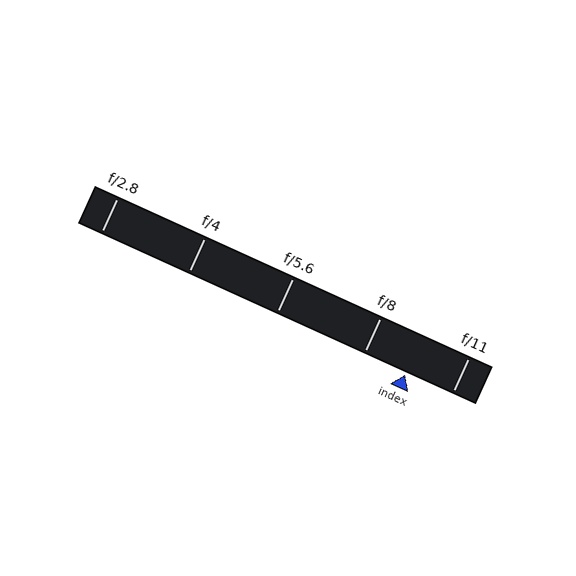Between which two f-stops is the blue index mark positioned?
The index mark is between f/8 and f/11.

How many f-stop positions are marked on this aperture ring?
There are 5 f-stop positions marked.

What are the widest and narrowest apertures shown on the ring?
The widest aperture shown is f/2.8 and the narrowest is f/11.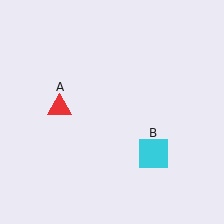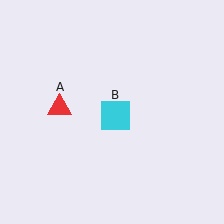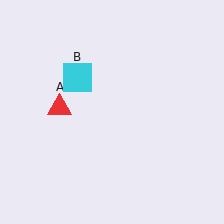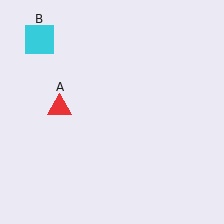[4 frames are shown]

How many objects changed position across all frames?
1 object changed position: cyan square (object B).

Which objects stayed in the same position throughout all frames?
Red triangle (object A) remained stationary.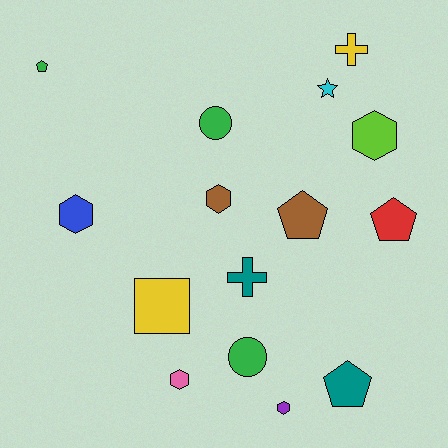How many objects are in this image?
There are 15 objects.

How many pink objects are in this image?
There is 1 pink object.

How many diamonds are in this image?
There are no diamonds.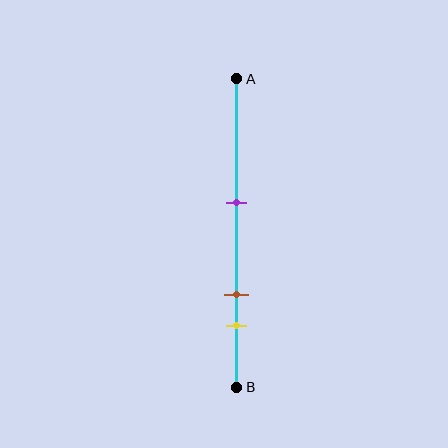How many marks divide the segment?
There are 3 marks dividing the segment.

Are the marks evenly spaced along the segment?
No, the marks are not evenly spaced.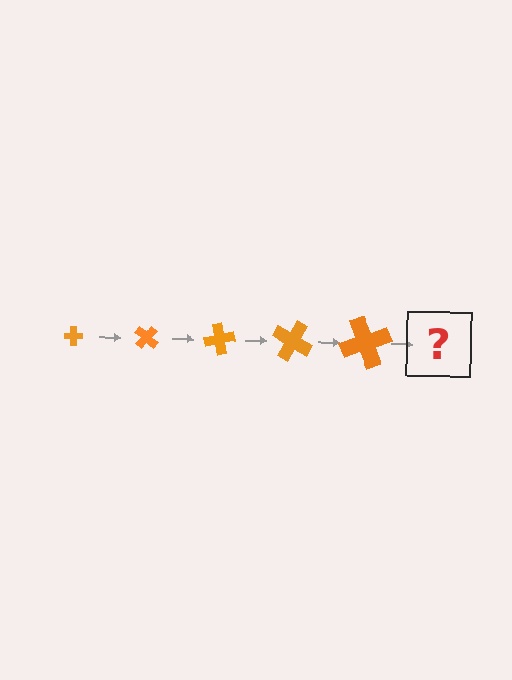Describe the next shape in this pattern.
It should be a cross, larger than the previous one and rotated 200 degrees from the start.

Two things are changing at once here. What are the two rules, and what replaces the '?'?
The two rules are that the cross grows larger each step and it rotates 40 degrees each step. The '?' should be a cross, larger than the previous one and rotated 200 degrees from the start.